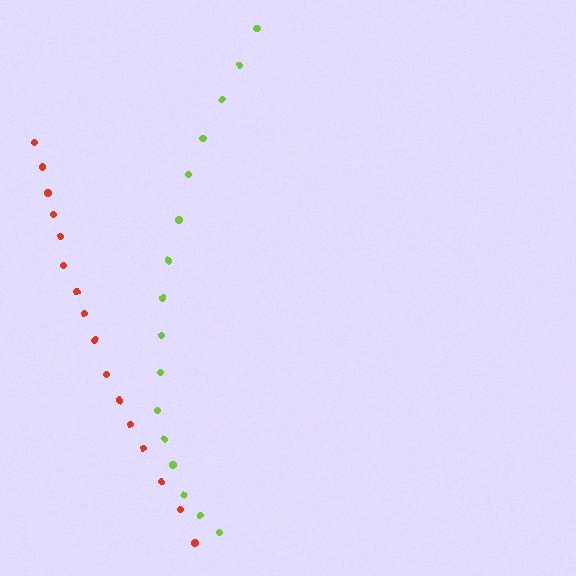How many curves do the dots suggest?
There are 2 distinct paths.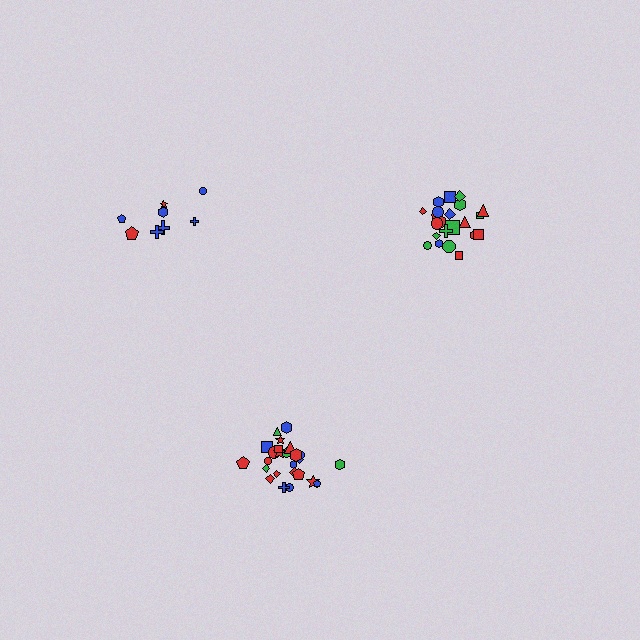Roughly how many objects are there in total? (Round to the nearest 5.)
Roughly 55 objects in total.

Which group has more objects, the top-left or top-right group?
The top-right group.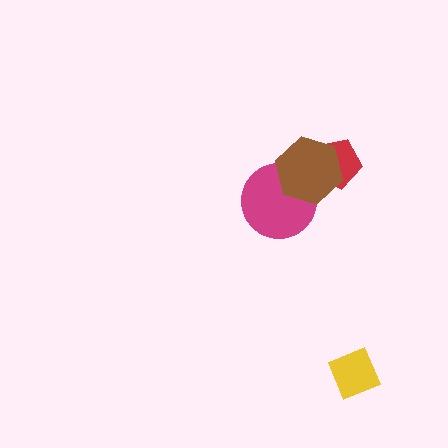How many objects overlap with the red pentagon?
1 object overlaps with the red pentagon.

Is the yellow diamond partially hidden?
No, no other shape covers it.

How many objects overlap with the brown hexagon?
2 objects overlap with the brown hexagon.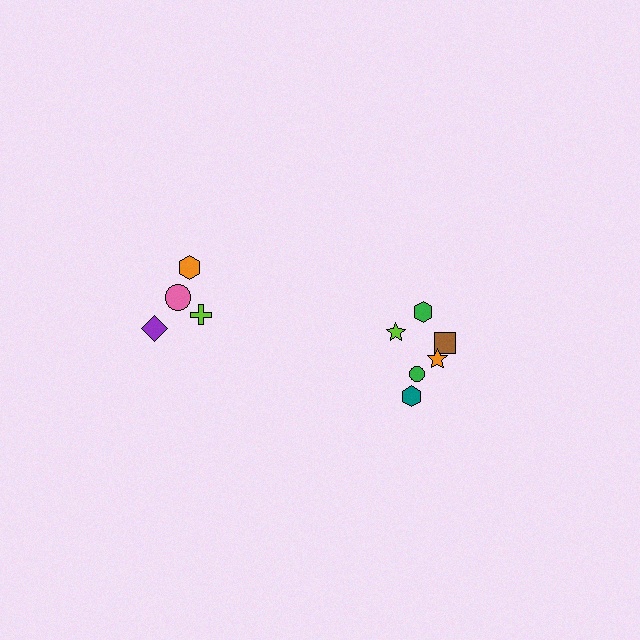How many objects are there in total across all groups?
There are 10 objects.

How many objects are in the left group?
There are 4 objects.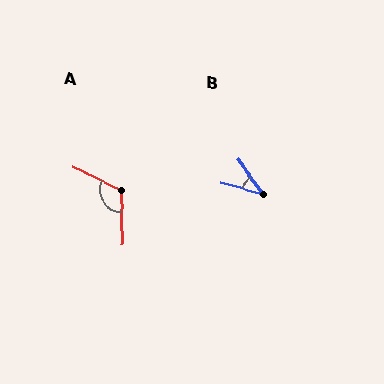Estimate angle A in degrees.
Approximately 117 degrees.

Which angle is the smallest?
B, at approximately 39 degrees.